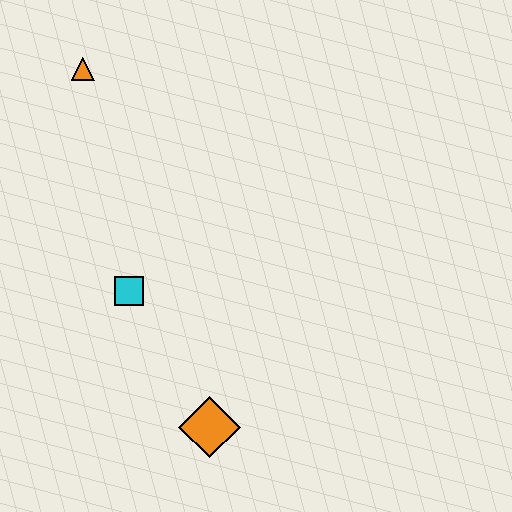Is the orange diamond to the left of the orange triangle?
No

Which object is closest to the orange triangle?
The cyan square is closest to the orange triangle.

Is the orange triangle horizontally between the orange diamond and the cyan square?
No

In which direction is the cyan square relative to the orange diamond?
The cyan square is above the orange diamond.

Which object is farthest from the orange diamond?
The orange triangle is farthest from the orange diamond.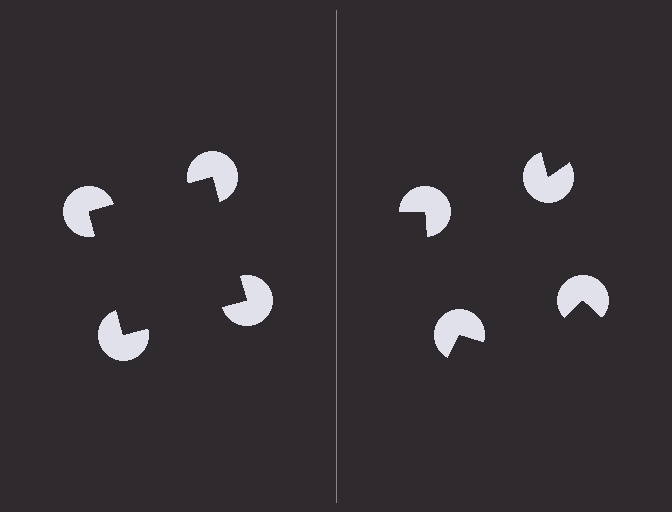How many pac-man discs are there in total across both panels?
8 — 4 on each side.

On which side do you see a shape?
An illusory square appears on the left side. On the right side the wedge cuts are rotated, so no coherent shape forms.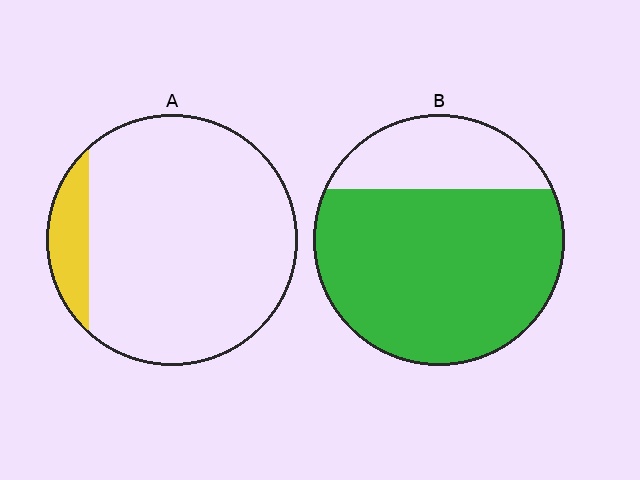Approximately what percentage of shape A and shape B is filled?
A is approximately 10% and B is approximately 75%.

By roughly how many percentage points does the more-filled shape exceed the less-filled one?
By roughly 65 percentage points (B over A).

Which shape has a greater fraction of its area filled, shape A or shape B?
Shape B.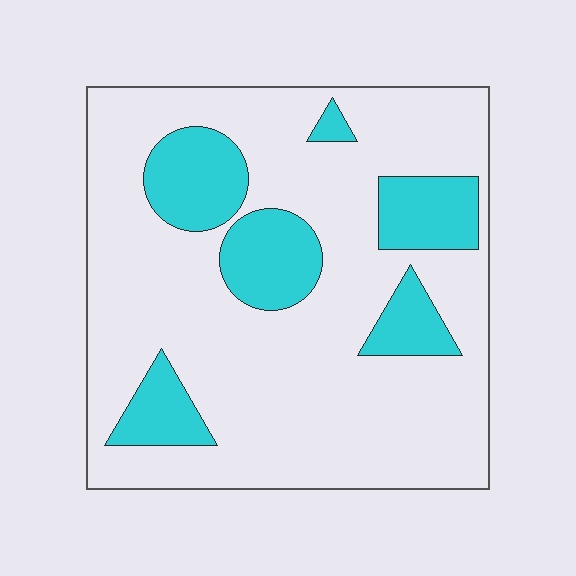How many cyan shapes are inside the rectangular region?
6.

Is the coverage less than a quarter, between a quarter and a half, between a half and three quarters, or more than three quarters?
Less than a quarter.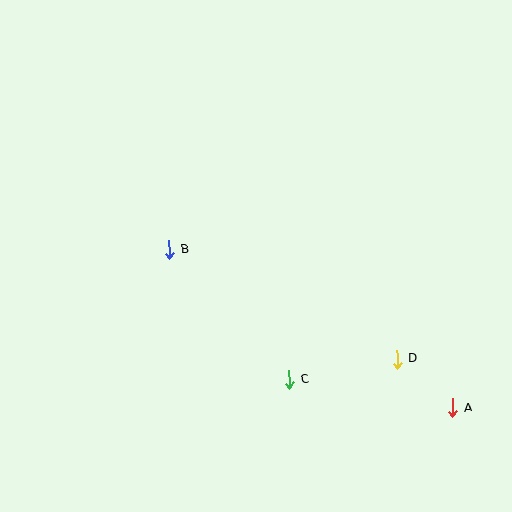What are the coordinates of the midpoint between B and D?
The midpoint between B and D is at (283, 304).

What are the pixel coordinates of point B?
Point B is at (169, 250).